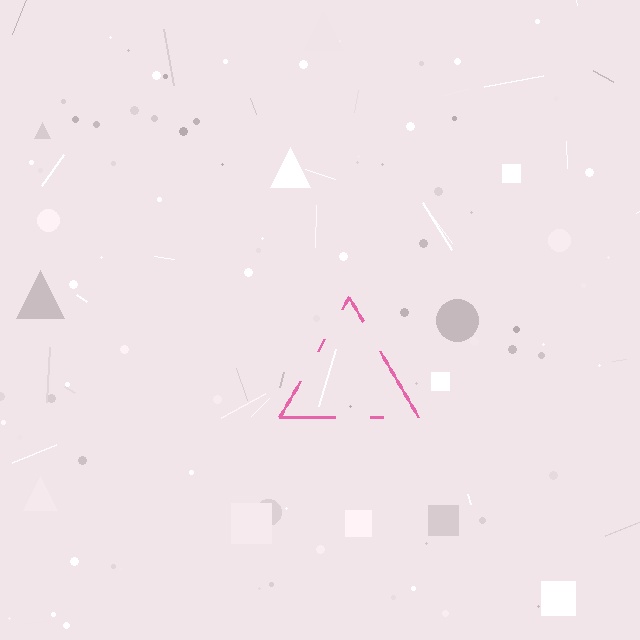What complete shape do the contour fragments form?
The contour fragments form a triangle.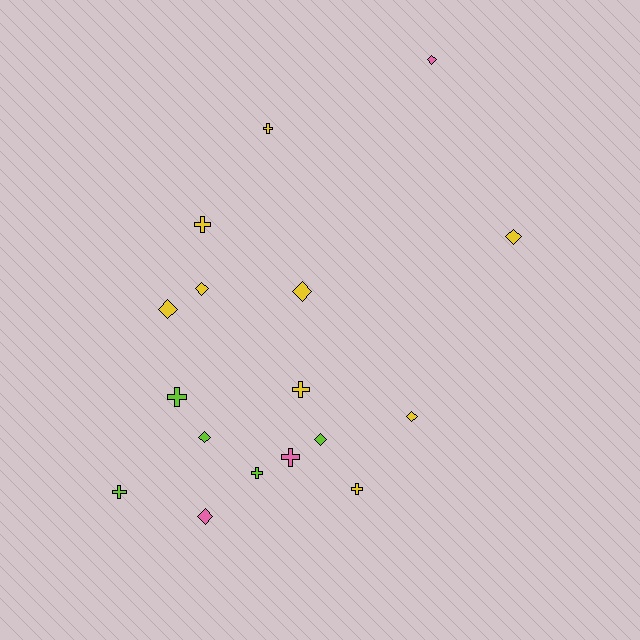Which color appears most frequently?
Yellow, with 9 objects.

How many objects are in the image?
There are 17 objects.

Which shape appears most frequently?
Diamond, with 9 objects.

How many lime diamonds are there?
There are 2 lime diamonds.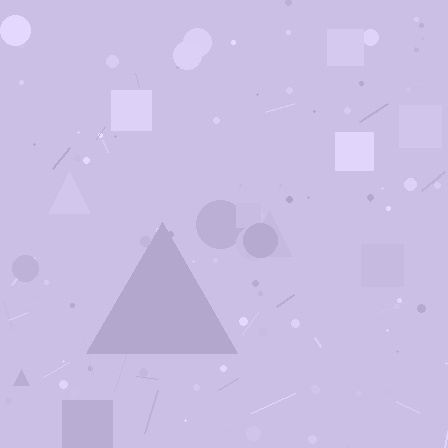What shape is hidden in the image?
A triangle is hidden in the image.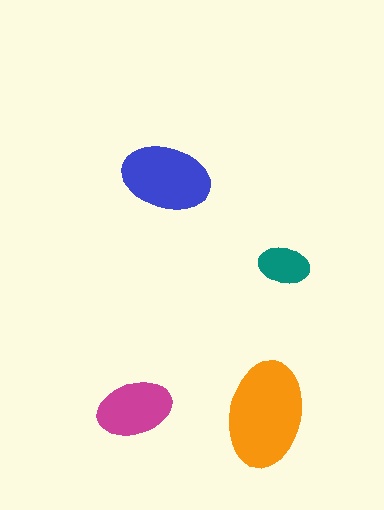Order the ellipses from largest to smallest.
the orange one, the blue one, the magenta one, the teal one.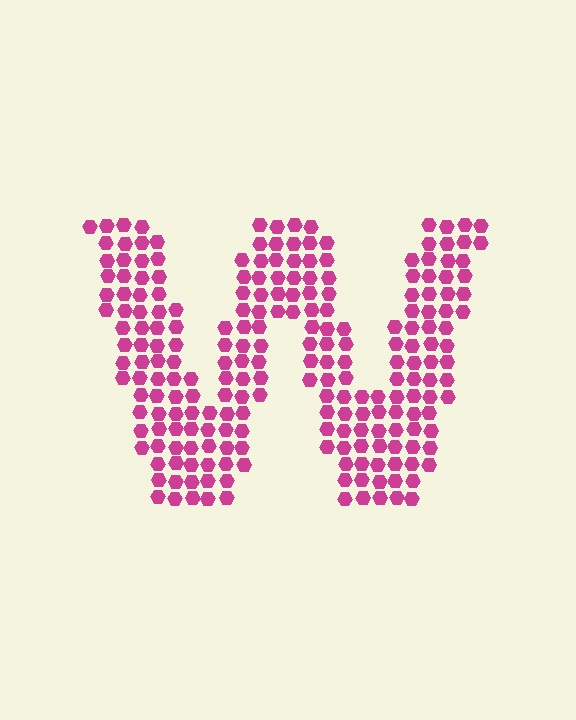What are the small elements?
The small elements are hexagons.